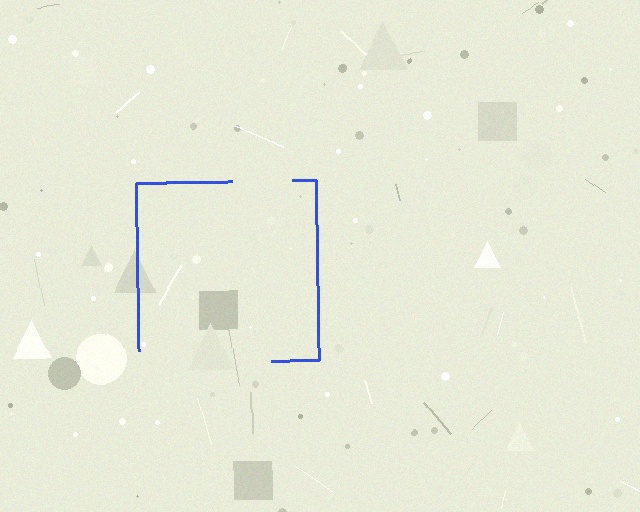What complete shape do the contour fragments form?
The contour fragments form a square.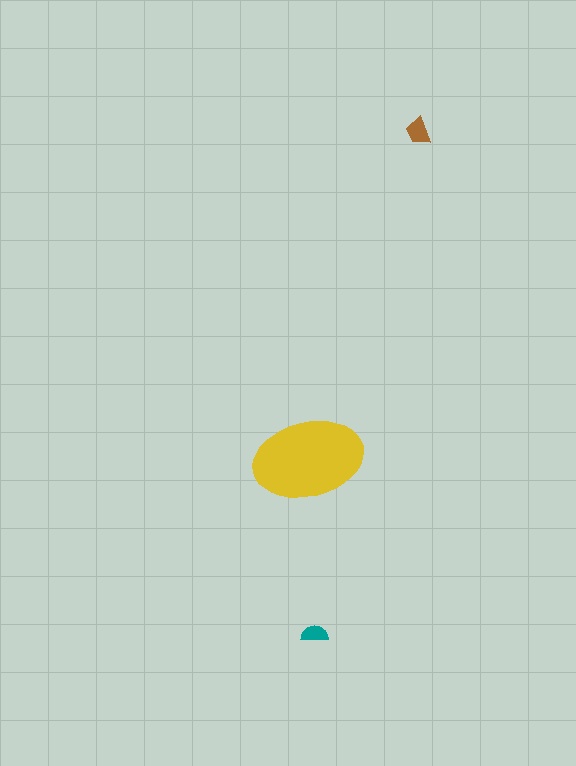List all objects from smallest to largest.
The teal semicircle, the brown trapezoid, the yellow ellipse.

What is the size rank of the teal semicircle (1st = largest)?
3rd.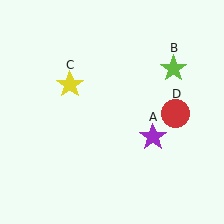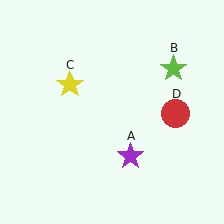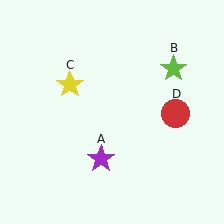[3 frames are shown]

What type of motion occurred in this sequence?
The purple star (object A) rotated clockwise around the center of the scene.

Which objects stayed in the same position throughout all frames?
Lime star (object B) and yellow star (object C) and red circle (object D) remained stationary.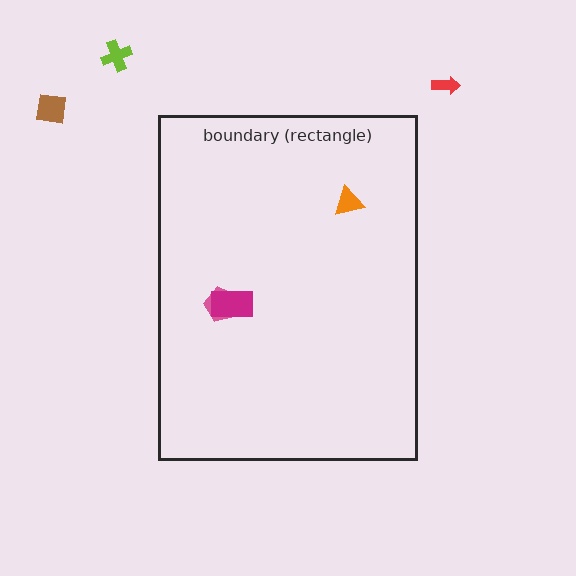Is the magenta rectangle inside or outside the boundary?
Inside.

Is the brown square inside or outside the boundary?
Outside.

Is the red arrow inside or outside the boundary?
Outside.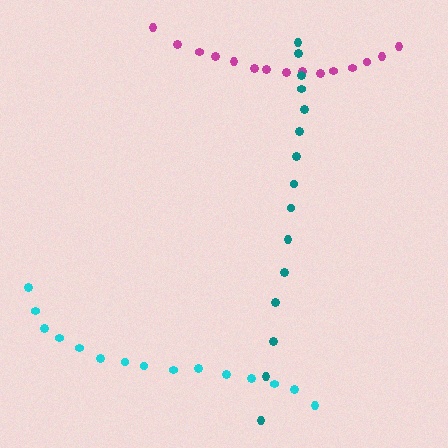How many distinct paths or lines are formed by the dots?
There are 3 distinct paths.